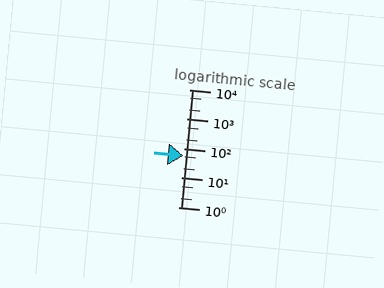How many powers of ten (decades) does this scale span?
The scale spans 4 decades, from 1 to 10000.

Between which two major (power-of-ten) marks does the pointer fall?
The pointer is between 10 and 100.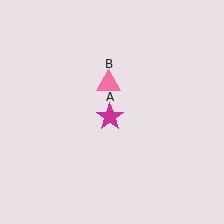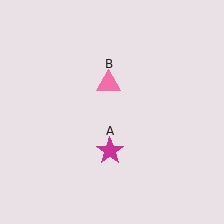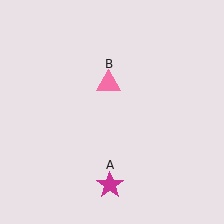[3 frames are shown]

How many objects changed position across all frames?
1 object changed position: magenta star (object A).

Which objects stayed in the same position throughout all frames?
Pink triangle (object B) remained stationary.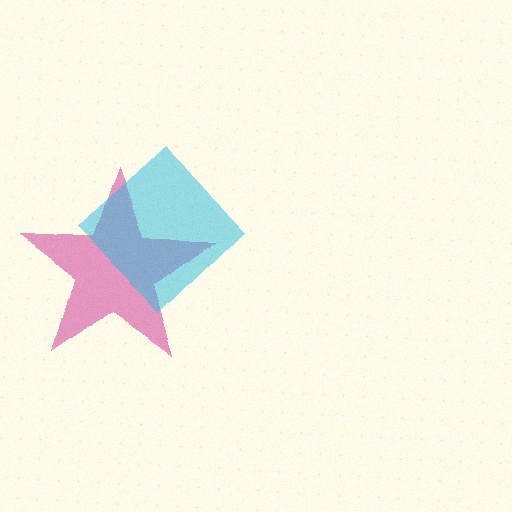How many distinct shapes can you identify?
There are 2 distinct shapes: a magenta star, a cyan diamond.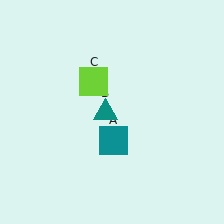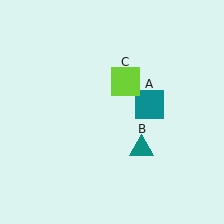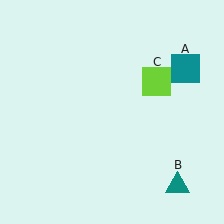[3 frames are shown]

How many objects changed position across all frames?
3 objects changed position: teal square (object A), teal triangle (object B), lime square (object C).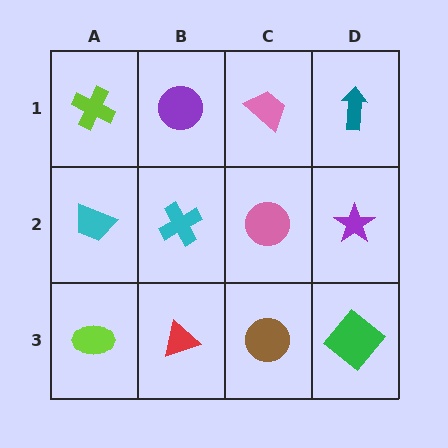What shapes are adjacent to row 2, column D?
A teal arrow (row 1, column D), a green diamond (row 3, column D), a pink circle (row 2, column C).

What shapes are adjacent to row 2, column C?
A pink trapezoid (row 1, column C), a brown circle (row 3, column C), a cyan cross (row 2, column B), a purple star (row 2, column D).